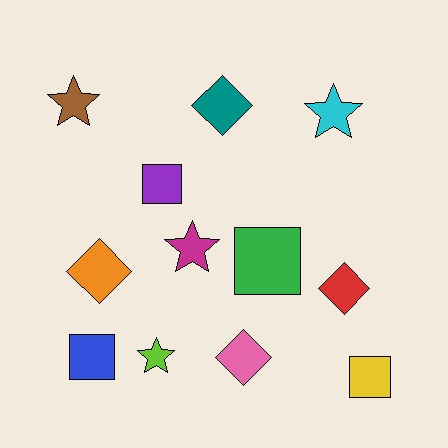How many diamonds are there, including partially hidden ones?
There are 4 diamonds.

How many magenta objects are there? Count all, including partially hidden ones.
There is 1 magenta object.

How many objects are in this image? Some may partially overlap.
There are 12 objects.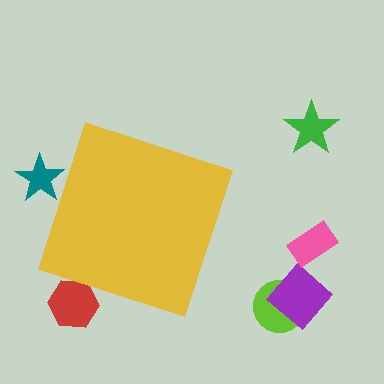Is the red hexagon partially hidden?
Yes, the red hexagon is partially hidden behind the yellow diamond.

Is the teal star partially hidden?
Yes, the teal star is partially hidden behind the yellow diamond.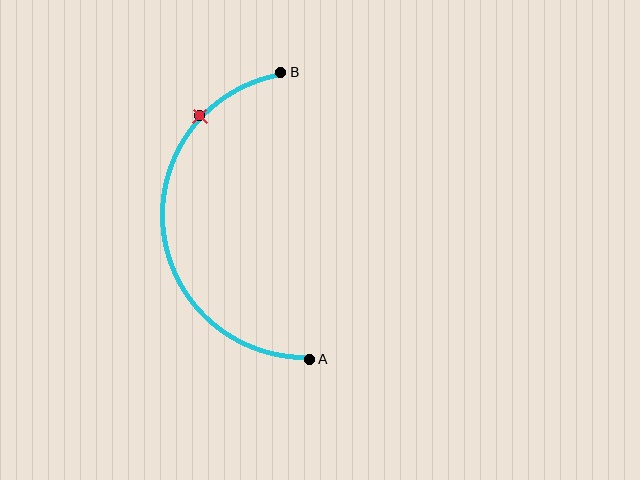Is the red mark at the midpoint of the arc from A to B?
No. The red mark lies on the arc but is closer to endpoint B. The arc midpoint would be at the point on the curve equidistant along the arc from both A and B.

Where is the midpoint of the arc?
The arc midpoint is the point on the curve farthest from the straight line joining A and B. It sits to the left of that line.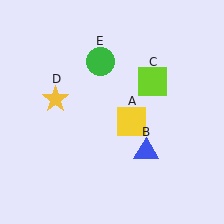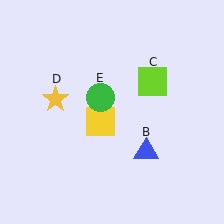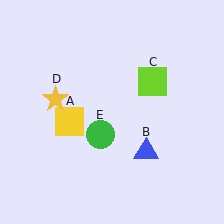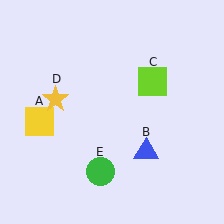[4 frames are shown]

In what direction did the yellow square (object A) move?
The yellow square (object A) moved left.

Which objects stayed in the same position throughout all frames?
Blue triangle (object B) and lime square (object C) and yellow star (object D) remained stationary.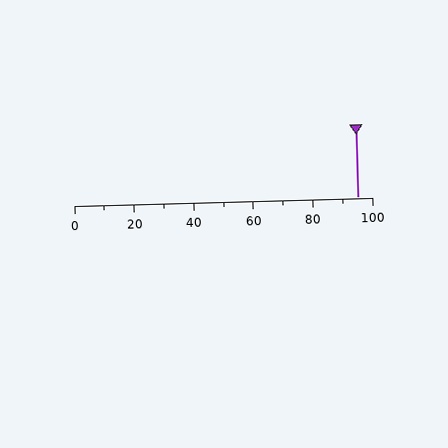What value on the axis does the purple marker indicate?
The marker indicates approximately 95.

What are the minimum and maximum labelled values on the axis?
The axis runs from 0 to 100.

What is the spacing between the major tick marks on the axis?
The major ticks are spaced 20 apart.